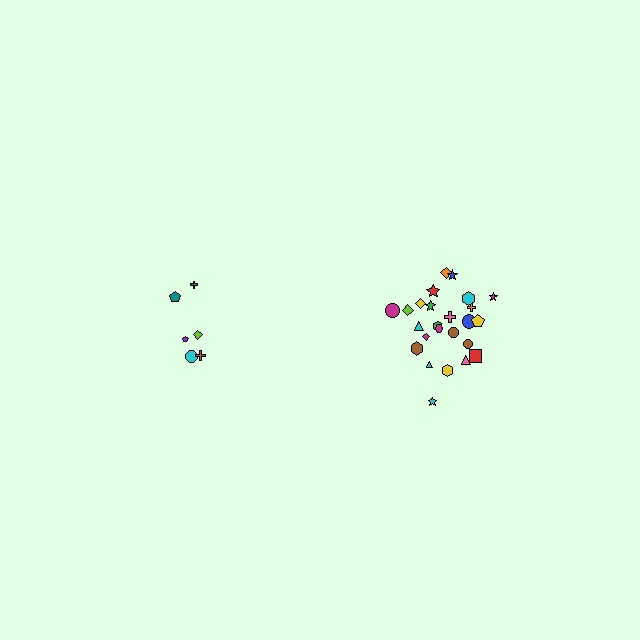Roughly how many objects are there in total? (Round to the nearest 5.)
Roughly 30 objects in total.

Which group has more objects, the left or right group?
The right group.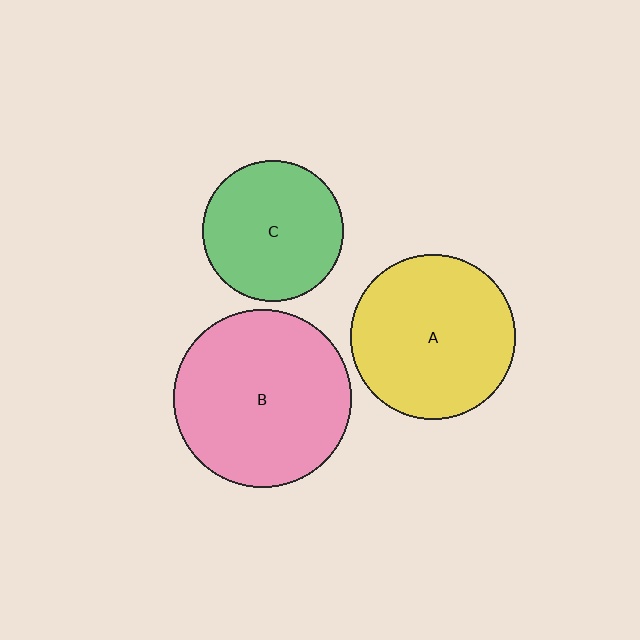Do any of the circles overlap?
No, none of the circles overlap.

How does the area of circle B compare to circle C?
Approximately 1.6 times.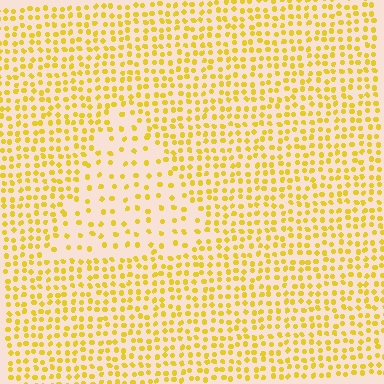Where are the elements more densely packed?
The elements are more densely packed outside the triangle boundary.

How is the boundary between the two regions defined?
The boundary is defined by a change in element density (approximately 2.1x ratio). All elements are the same color, size, and shape.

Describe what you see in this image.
The image contains small yellow elements arranged at two different densities. A triangle-shaped region is visible where the elements are less densely packed than the surrounding area.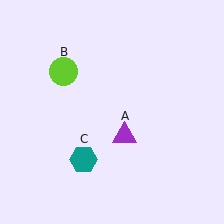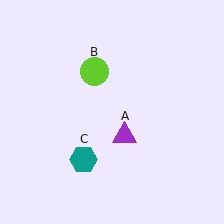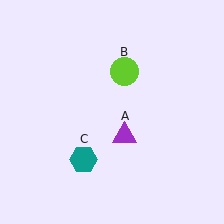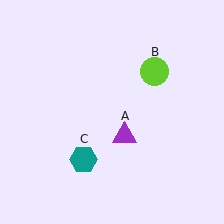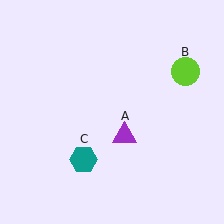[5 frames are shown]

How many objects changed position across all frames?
1 object changed position: lime circle (object B).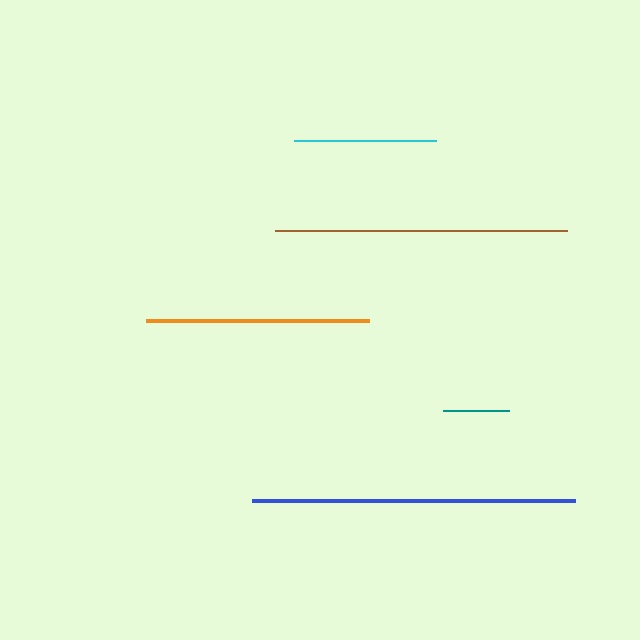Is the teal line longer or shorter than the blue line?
The blue line is longer than the teal line.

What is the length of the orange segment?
The orange segment is approximately 224 pixels long.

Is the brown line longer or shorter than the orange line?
The brown line is longer than the orange line.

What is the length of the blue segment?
The blue segment is approximately 323 pixels long.